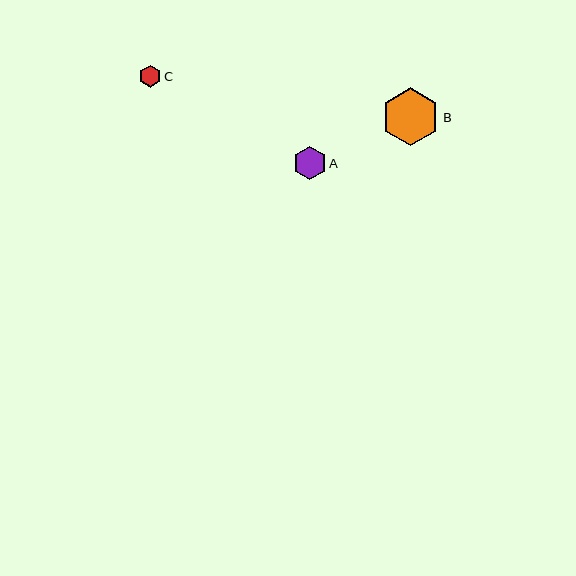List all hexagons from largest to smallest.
From largest to smallest: B, A, C.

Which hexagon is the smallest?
Hexagon C is the smallest with a size of approximately 22 pixels.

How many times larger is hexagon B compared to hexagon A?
Hexagon B is approximately 1.7 times the size of hexagon A.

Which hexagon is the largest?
Hexagon B is the largest with a size of approximately 58 pixels.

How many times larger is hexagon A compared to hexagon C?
Hexagon A is approximately 1.5 times the size of hexagon C.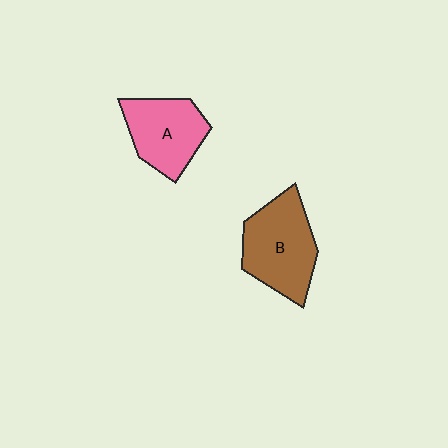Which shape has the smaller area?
Shape A (pink).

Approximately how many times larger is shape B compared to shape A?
Approximately 1.2 times.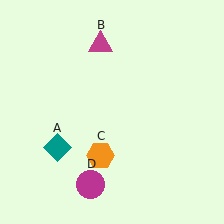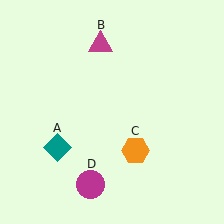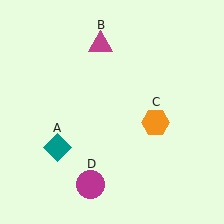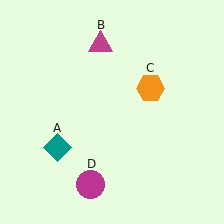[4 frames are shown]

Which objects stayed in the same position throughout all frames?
Teal diamond (object A) and magenta triangle (object B) and magenta circle (object D) remained stationary.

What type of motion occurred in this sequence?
The orange hexagon (object C) rotated counterclockwise around the center of the scene.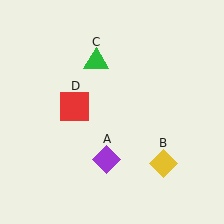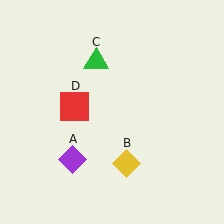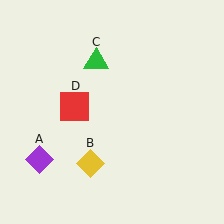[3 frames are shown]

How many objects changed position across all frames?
2 objects changed position: purple diamond (object A), yellow diamond (object B).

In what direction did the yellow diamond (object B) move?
The yellow diamond (object B) moved left.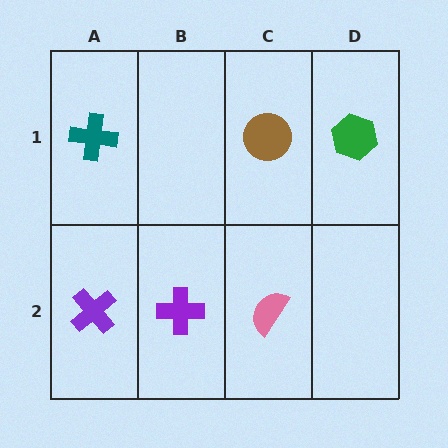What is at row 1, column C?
A brown circle.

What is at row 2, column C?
A pink semicircle.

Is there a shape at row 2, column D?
No, that cell is empty.